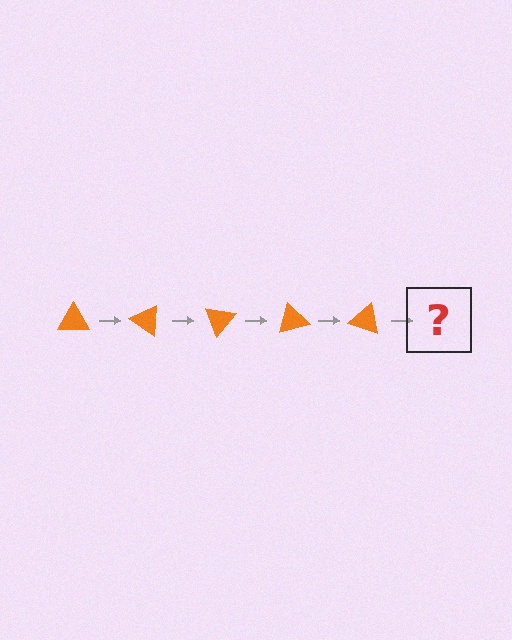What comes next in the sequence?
The next element should be an orange triangle rotated 175 degrees.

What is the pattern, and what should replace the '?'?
The pattern is that the triangle rotates 35 degrees each step. The '?' should be an orange triangle rotated 175 degrees.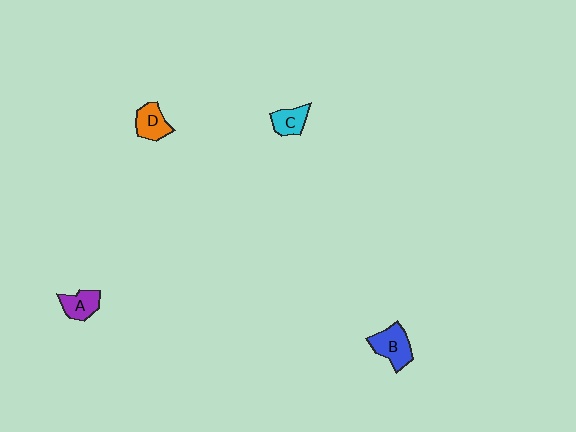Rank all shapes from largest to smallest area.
From largest to smallest: B (blue), D (orange), A (purple), C (cyan).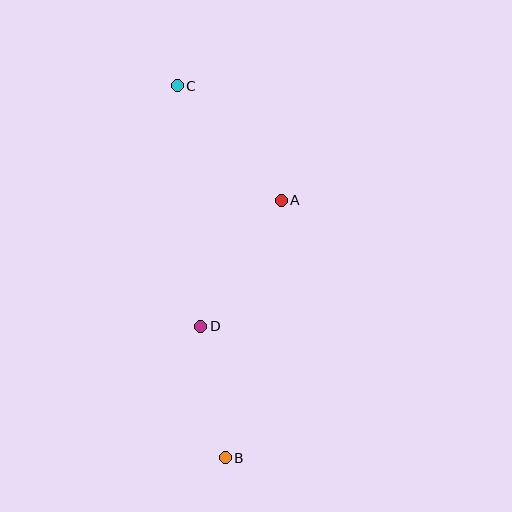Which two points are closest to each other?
Points B and D are closest to each other.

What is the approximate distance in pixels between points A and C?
The distance between A and C is approximately 155 pixels.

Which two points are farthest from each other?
Points B and C are farthest from each other.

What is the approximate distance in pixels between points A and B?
The distance between A and B is approximately 264 pixels.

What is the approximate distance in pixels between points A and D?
The distance between A and D is approximately 150 pixels.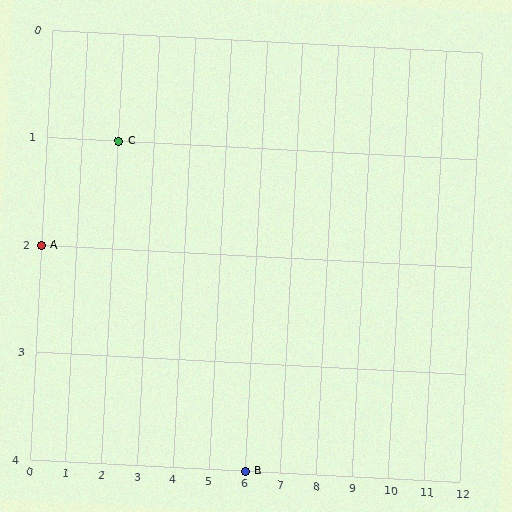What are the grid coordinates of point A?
Point A is at grid coordinates (0, 2).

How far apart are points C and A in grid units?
Points C and A are 2 columns and 1 row apart (about 2.2 grid units diagonally).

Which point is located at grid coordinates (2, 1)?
Point C is at (2, 1).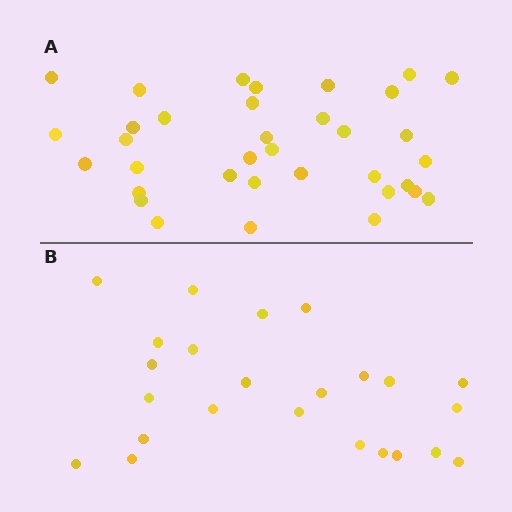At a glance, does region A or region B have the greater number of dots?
Region A (the top region) has more dots.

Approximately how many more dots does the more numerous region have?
Region A has roughly 12 or so more dots than region B.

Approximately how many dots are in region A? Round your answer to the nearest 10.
About 40 dots. (The exact count is 35, which rounds to 40.)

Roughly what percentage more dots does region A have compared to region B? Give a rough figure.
About 45% more.